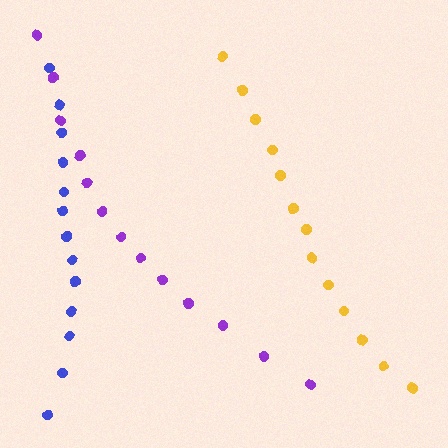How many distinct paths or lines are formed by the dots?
There are 3 distinct paths.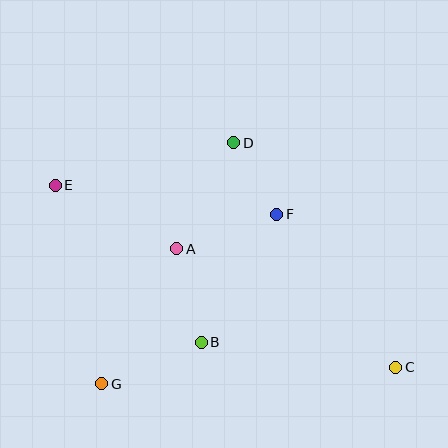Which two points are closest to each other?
Points D and F are closest to each other.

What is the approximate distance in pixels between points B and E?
The distance between B and E is approximately 215 pixels.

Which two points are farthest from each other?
Points C and E are farthest from each other.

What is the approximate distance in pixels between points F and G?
The distance between F and G is approximately 244 pixels.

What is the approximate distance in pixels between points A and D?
The distance between A and D is approximately 121 pixels.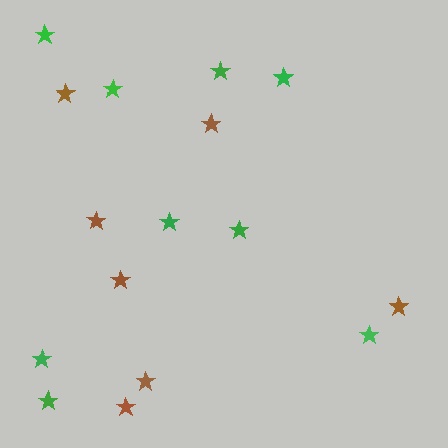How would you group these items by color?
There are 2 groups: one group of brown stars (7) and one group of green stars (9).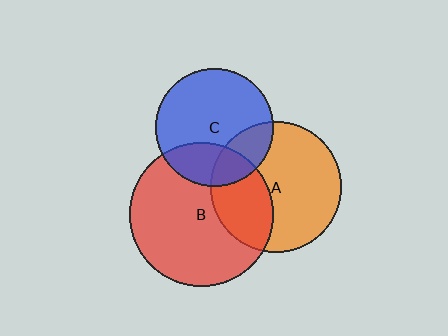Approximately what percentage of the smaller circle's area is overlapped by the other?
Approximately 35%.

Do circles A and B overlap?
Yes.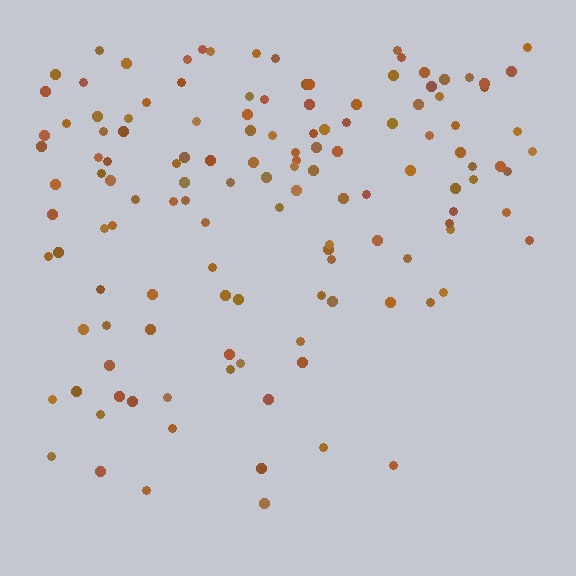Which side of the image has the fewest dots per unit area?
The bottom.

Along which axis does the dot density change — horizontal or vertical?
Vertical.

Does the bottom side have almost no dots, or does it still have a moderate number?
Still a moderate number, just noticeably fewer than the top.